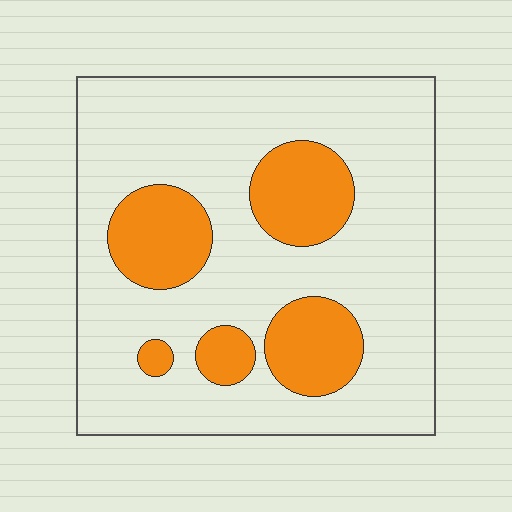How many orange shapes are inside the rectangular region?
5.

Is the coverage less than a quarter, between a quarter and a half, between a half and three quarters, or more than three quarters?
Less than a quarter.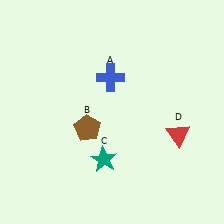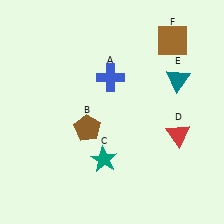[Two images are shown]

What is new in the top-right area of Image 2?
A brown square (F) was added in the top-right area of Image 2.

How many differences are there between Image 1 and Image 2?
There are 2 differences between the two images.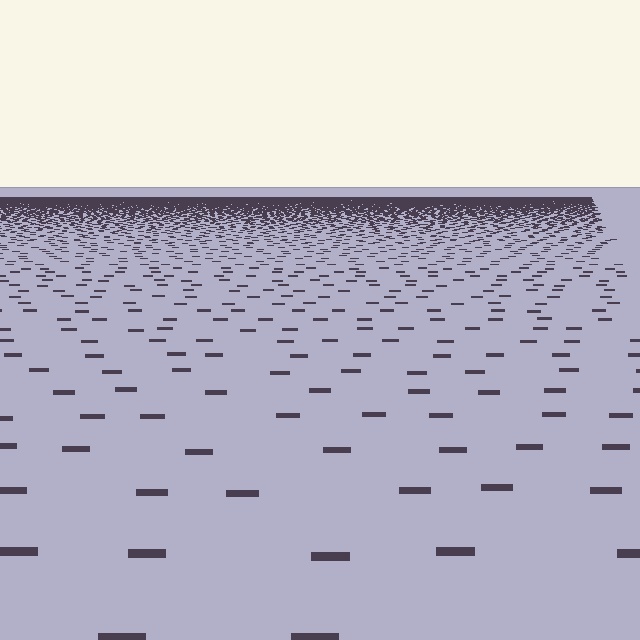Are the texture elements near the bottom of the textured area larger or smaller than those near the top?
Larger. Near the bottom, elements are closer to the viewer and appear at a bigger on-screen size.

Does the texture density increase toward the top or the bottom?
Density increases toward the top.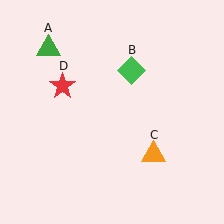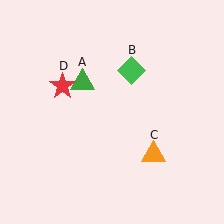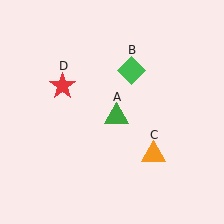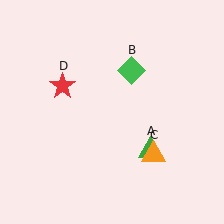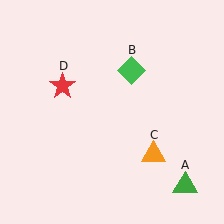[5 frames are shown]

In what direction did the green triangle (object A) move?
The green triangle (object A) moved down and to the right.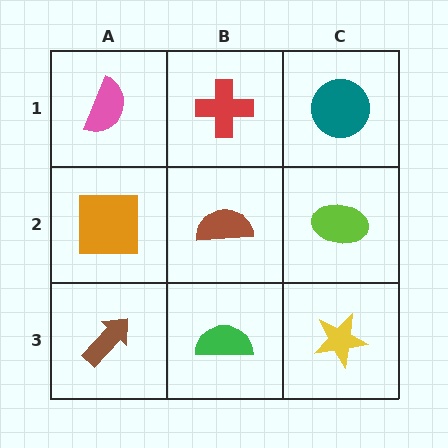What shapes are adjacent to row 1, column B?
A brown semicircle (row 2, column B), a pink semicircle (row 1, column A), a teal circle (row 1, column C).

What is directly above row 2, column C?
A teal circle.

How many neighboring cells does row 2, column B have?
4.